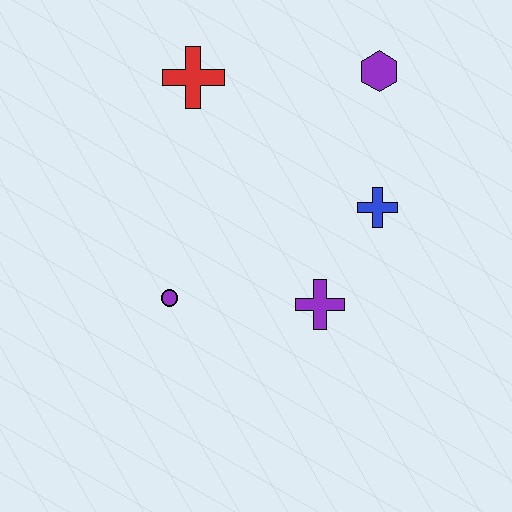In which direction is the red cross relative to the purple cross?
The red cross is above the purple cross.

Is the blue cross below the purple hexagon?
Yes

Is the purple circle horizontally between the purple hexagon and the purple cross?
No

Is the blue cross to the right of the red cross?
Yes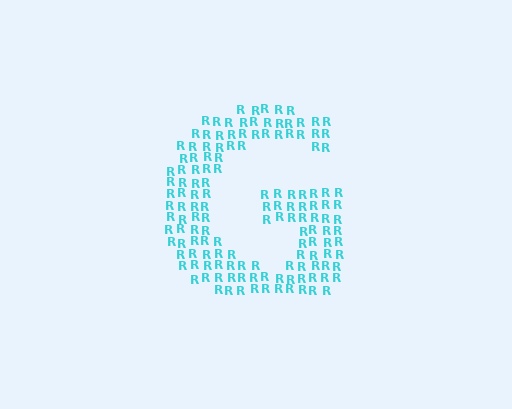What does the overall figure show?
The overall figure shows the letter G.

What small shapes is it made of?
It is made of small letter R's.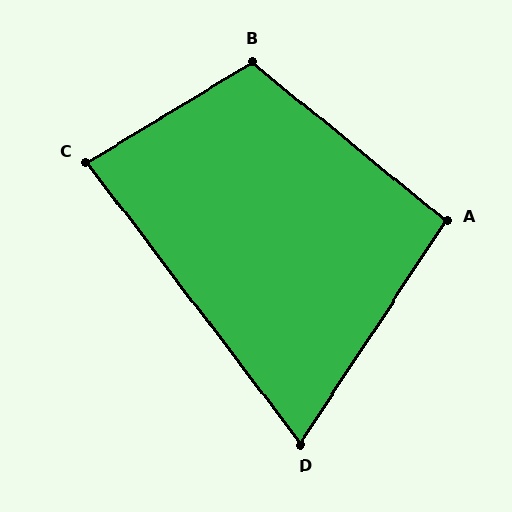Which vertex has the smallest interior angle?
D, at approximately 70 degrees.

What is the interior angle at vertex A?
Approximately 96 degrees (obtuse).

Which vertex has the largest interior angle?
B, at approximately 110 degrees.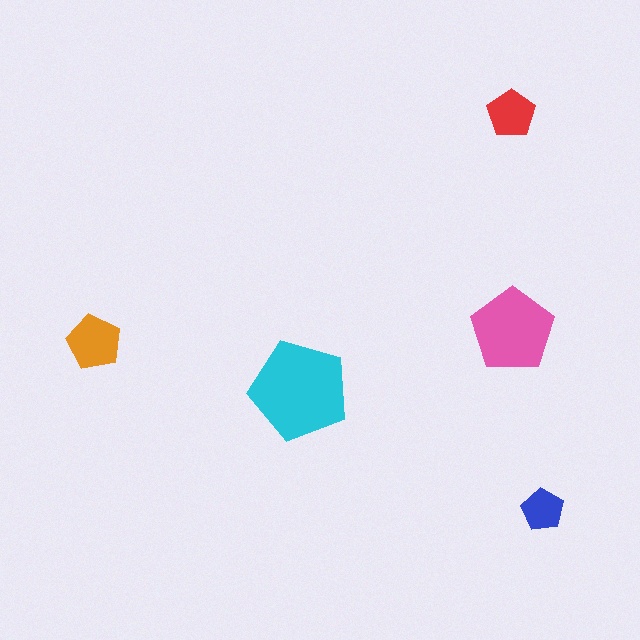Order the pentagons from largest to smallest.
the cyan one, the pink one, the orange one, the red one, the blue one.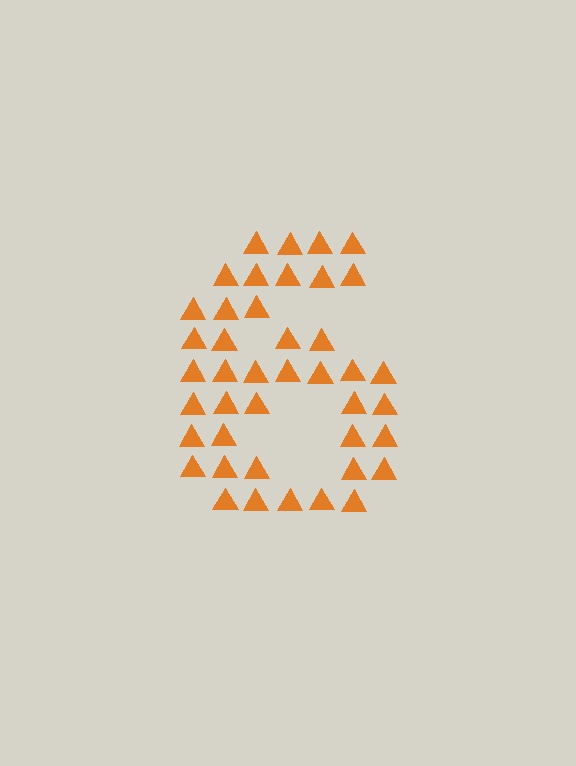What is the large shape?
The large shape is the digit 6.